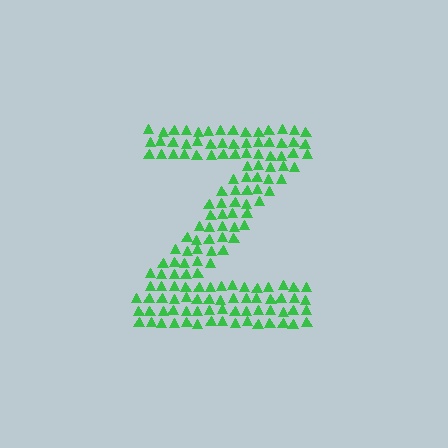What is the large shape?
The large shape is the letter Z.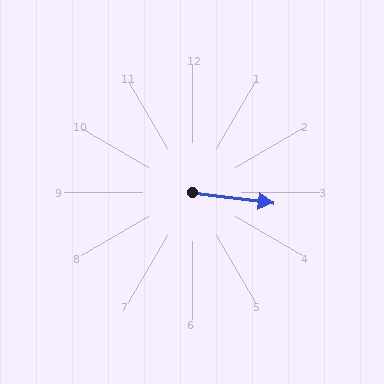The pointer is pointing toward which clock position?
Roughly 3 o'clock.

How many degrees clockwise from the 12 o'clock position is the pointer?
Approximately 98 degrees.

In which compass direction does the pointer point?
East.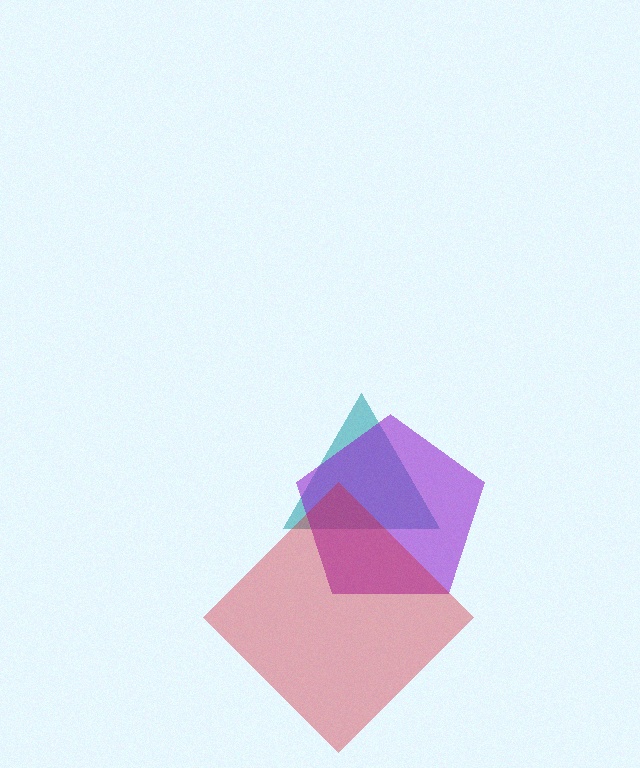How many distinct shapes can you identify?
There are 3 distinct shapes: a teal triangle, a purple pentagon, a red diamond.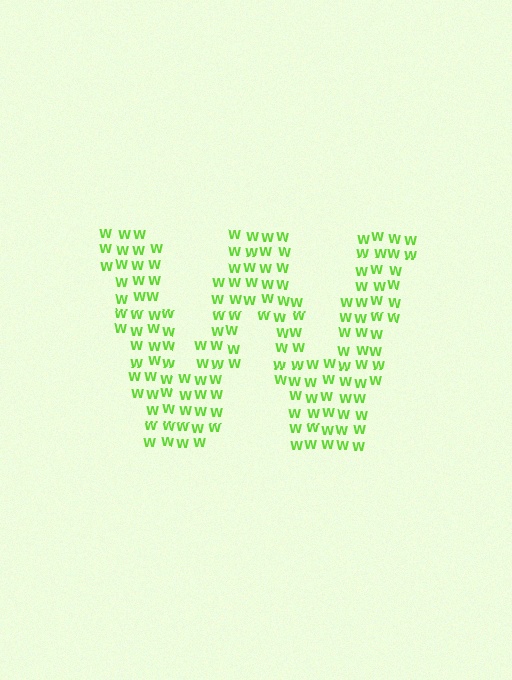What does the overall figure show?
The overall figure shows the letter W.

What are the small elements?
The small elements are letter W's.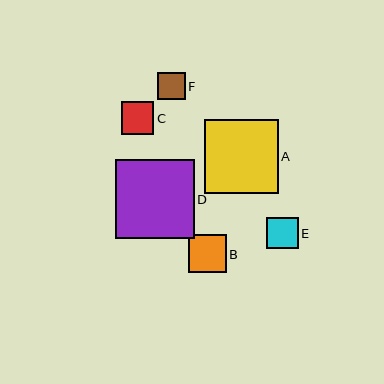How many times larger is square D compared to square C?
Square D is approximately 2.4 times the size of square C.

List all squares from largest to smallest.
From largest to smallest: D, A, B, C, E, F.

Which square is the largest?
Square D is the largest with a size of approximately 79 pixels.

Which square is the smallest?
Square F is the smallest with a size of approximately 27 pixels.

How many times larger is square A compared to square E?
Square A is approximately 2.4 times the size of square E.